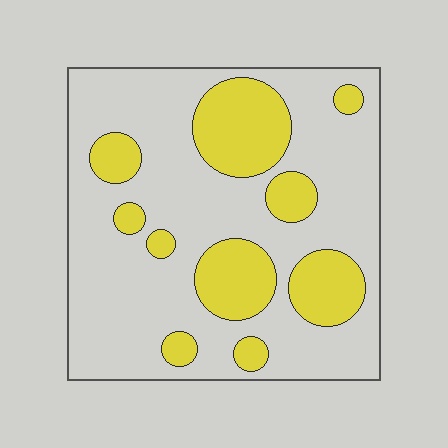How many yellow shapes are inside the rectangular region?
10.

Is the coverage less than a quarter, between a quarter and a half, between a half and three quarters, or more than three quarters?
Between a quarter and a half.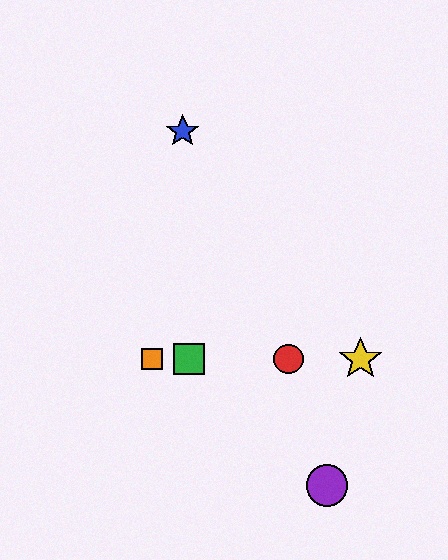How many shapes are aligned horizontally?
4 shapes (the red circle, the green square, the yellow star, the orange square) are aligned horizontally.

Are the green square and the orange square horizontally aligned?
Yes, both are at y≈359.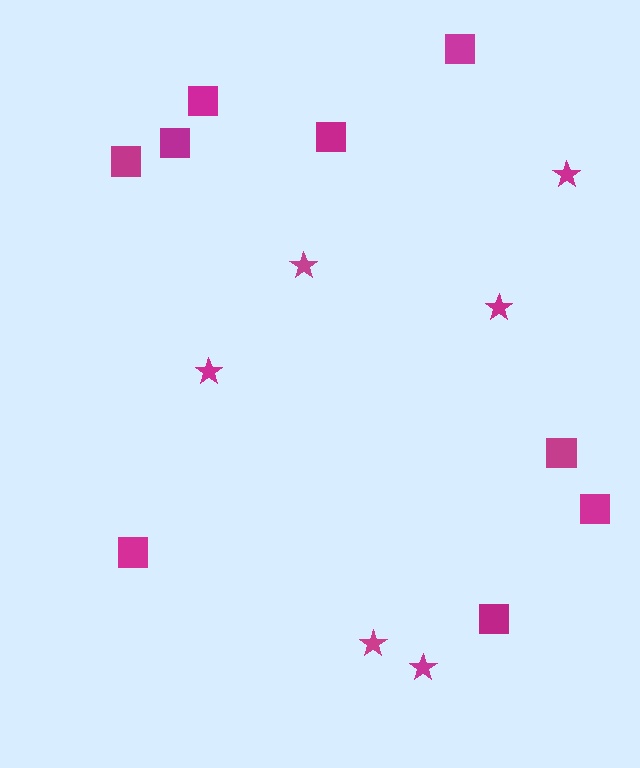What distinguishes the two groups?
There are 2 groups: one group of squares (9) and one group of stars (6).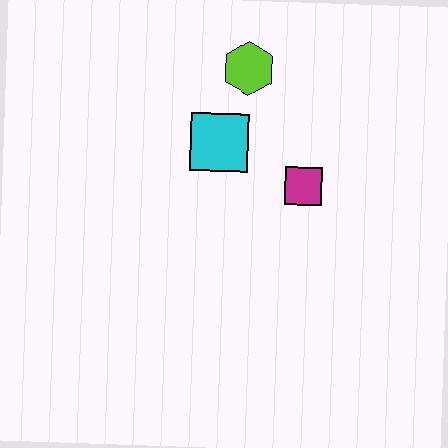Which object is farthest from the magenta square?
The lime hexagon is farthest from the magenta square.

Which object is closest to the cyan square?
The lime hexagon is closest to the cyan square.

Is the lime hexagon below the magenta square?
No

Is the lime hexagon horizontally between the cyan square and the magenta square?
Yes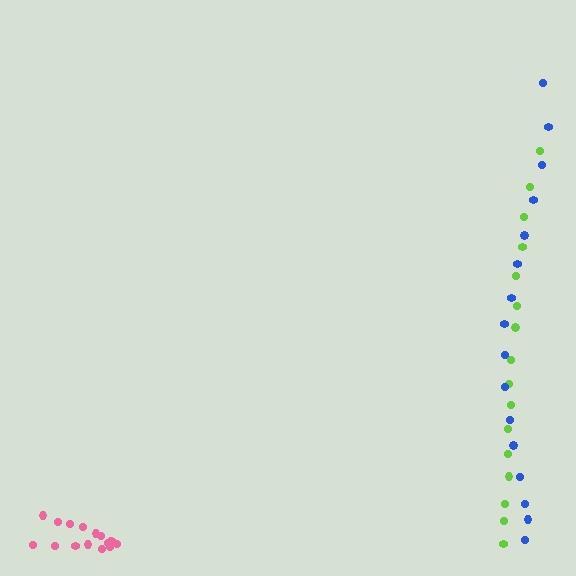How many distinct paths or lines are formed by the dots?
There are 3 distinct paths.